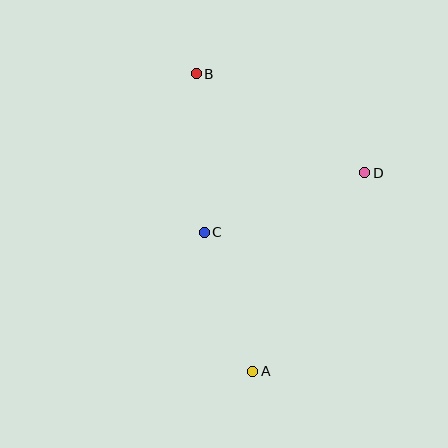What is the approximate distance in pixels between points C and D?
The distance between C and D is approximately 171 pixels.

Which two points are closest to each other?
Points A and C are closest to each other.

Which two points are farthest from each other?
Points A and B are farthest from each other.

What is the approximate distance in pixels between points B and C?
The distance between B and C is approximately 159 pixels.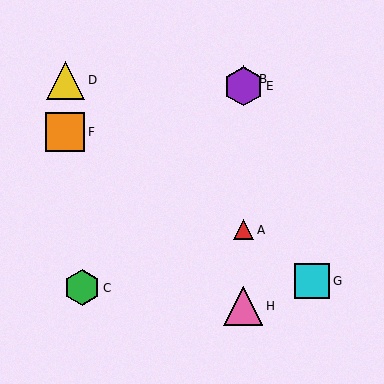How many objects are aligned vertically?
4 objects (A, B, E, H) are aligned vertically.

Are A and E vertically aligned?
Yes, both are at x≈243.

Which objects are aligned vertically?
Objects A, B, E, H are aligned vertically.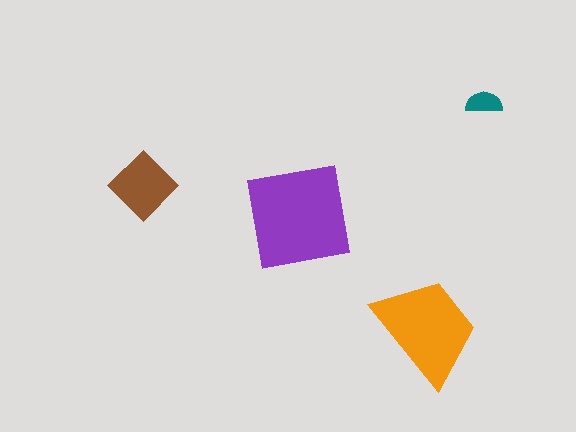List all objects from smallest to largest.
The teal semicircle, the brown diamond, the orange trapezoid, the purple square.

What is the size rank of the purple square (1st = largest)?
1st.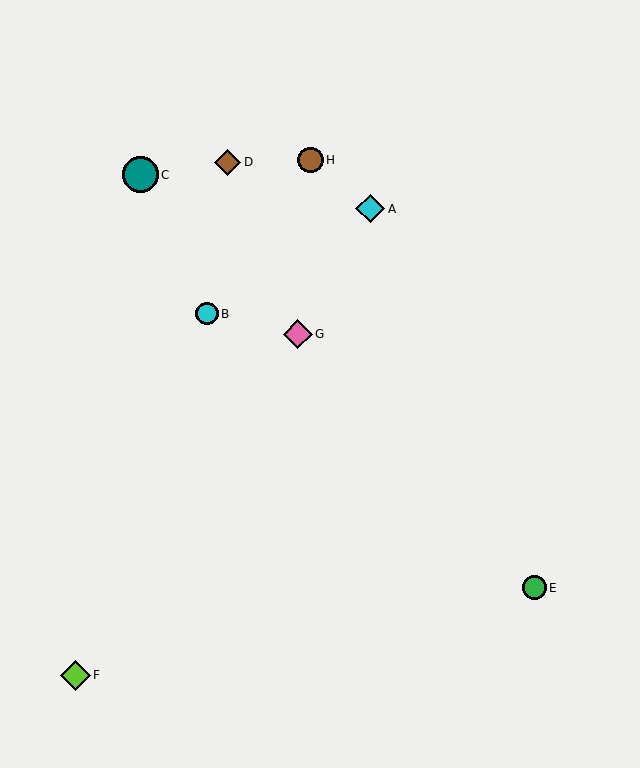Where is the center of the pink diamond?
The center of the pink diamond is at (298, 334).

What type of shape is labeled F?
Shape F is a lime diamond.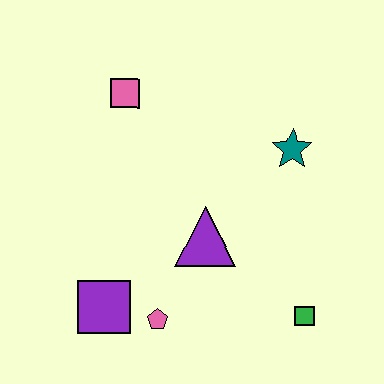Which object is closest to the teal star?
The purple triangle is closest to the teal star.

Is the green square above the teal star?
No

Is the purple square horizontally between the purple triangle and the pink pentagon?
No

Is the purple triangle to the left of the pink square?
No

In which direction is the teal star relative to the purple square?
The teal star is to the right of the purple square.